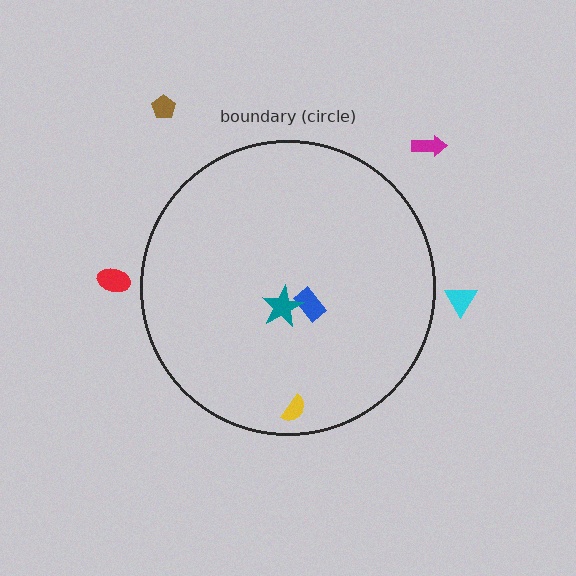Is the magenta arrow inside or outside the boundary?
Outside.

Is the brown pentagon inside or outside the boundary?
Outside.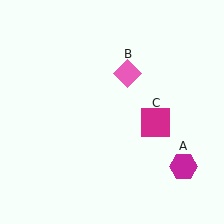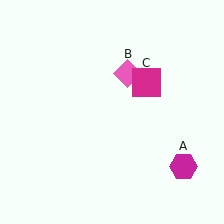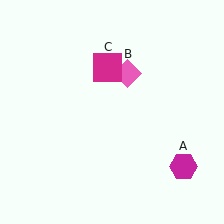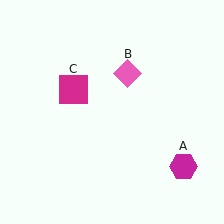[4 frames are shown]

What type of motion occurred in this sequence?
The magenta square (object C) rotated counterclockwise around the center of the scene.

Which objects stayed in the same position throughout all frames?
Magenta hexagon (object A) and pink diamond (object B) remained stationary.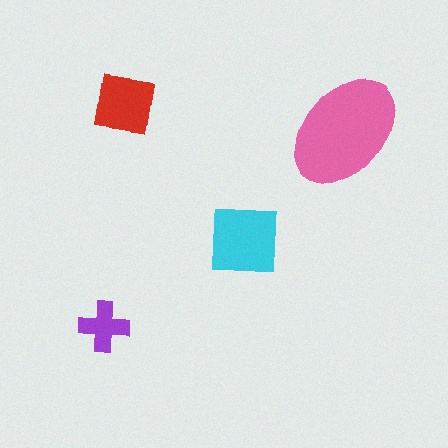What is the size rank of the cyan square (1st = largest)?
2nd.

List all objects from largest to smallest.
The pink ellipse, the cyan square, the red square, the purple cross.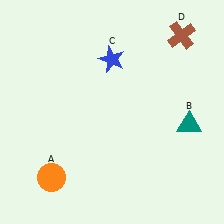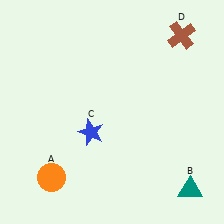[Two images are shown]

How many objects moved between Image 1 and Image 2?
2 objects moved between the two images.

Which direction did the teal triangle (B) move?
The teal triangle (B) moved down.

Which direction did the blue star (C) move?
The blue star (C) moved down.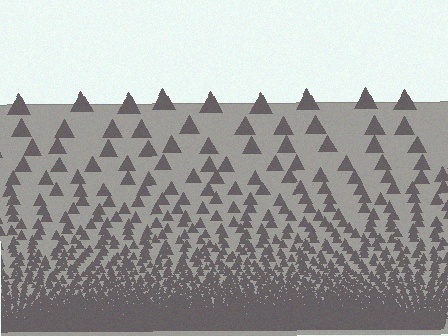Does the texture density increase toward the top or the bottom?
Density increases toward the bottom.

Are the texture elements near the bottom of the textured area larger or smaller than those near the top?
Smaller. The gradient is inverted — elements near the bottom are smaller and denser.